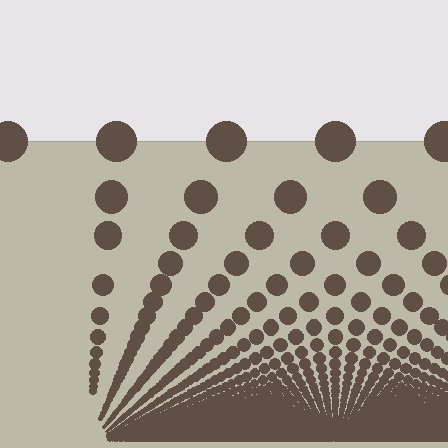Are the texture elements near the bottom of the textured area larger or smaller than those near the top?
Smaller. The gradient is inverted — elements near the bottom are smaller and denser.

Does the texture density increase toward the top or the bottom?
Density increases toward the bottom.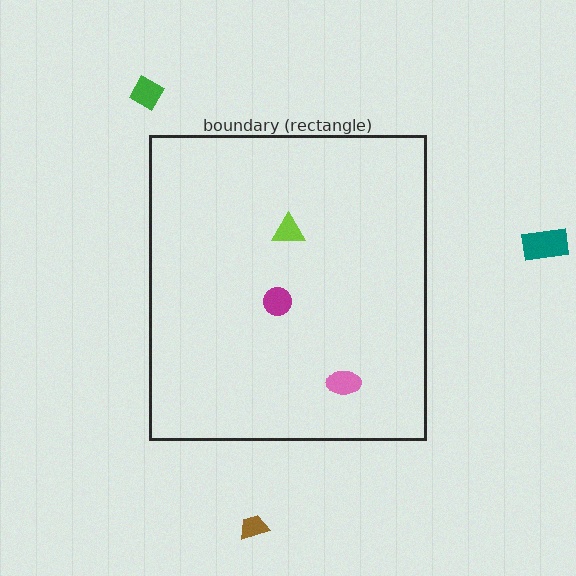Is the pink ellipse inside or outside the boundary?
Inside.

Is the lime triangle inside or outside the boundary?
Inside.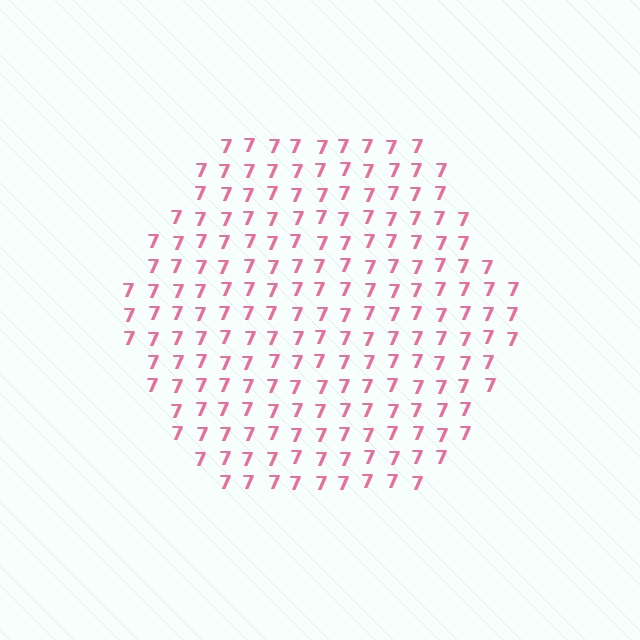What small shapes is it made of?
It is made of small digit 7's.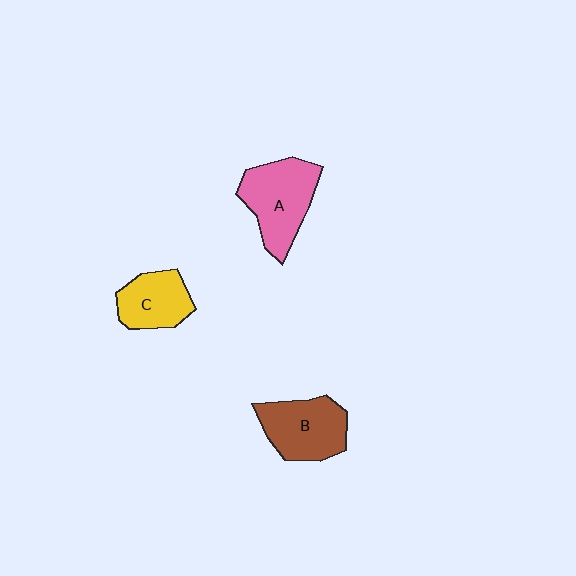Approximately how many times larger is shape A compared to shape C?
Approximately 1.4 times.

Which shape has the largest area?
Shape A (pink).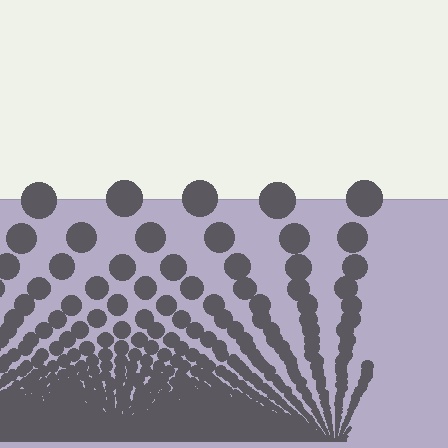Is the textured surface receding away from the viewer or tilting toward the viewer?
The surface appears to tilt toward the viewer. Texture elements get larger and sparser toward the top.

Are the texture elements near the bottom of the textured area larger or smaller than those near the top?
Smaller. The gradient is inverted — elements near the bottom are smaller and denser.